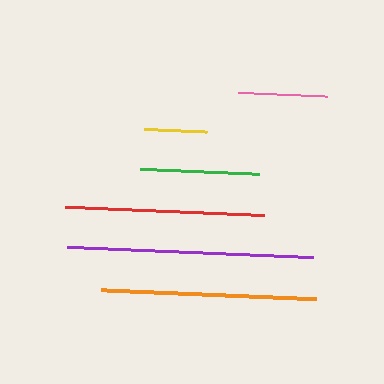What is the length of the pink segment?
The pink segment is approximately 89 pixels long.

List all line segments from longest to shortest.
From longest to shortest: purple, orange, red, green, pink, yellow.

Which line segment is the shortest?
The yellow line is the shortest at approximately 63 pixels.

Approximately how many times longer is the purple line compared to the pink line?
The purple line is approximately 2.8 times the length of the pink line.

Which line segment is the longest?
The purple line is the longest at approximately 247 pixels.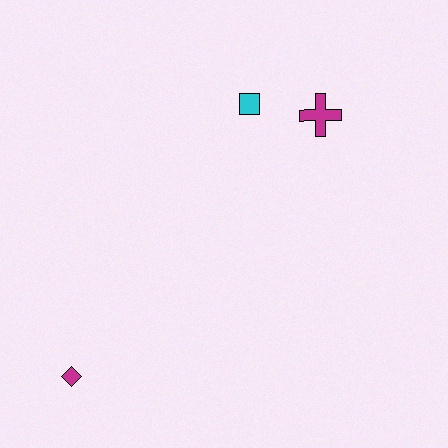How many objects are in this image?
There are 3 objects.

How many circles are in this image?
There are no circles.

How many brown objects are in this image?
There are no brown objects.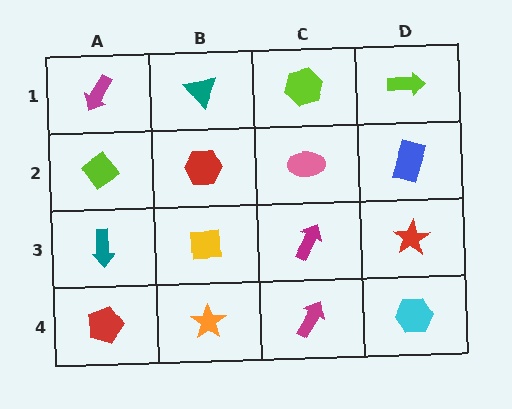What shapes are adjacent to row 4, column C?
A magenta arrow (row 3, column C), an orange star (row 4, column B), a cyan hexagon (row 4, column D).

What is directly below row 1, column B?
A red hexagon.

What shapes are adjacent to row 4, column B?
A yellow square (row 3, column B), a red pentagon (row 4, column A), a magenta arrow (row 4, column C).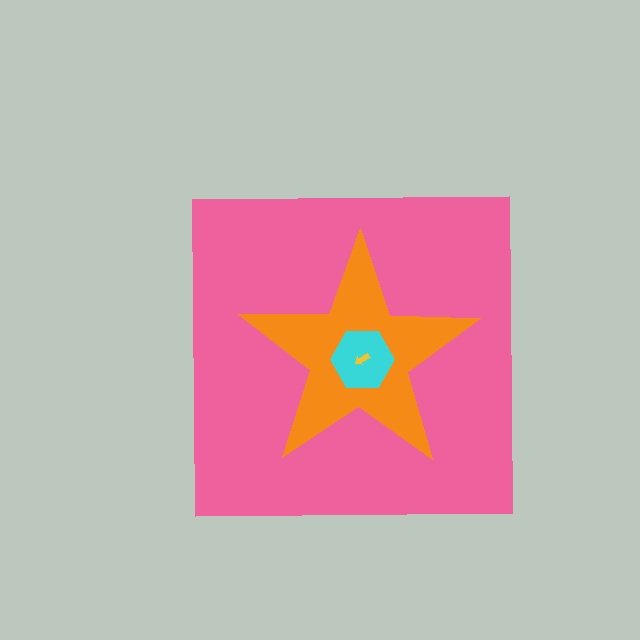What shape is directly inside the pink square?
The orange star.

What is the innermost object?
The yellow arrow.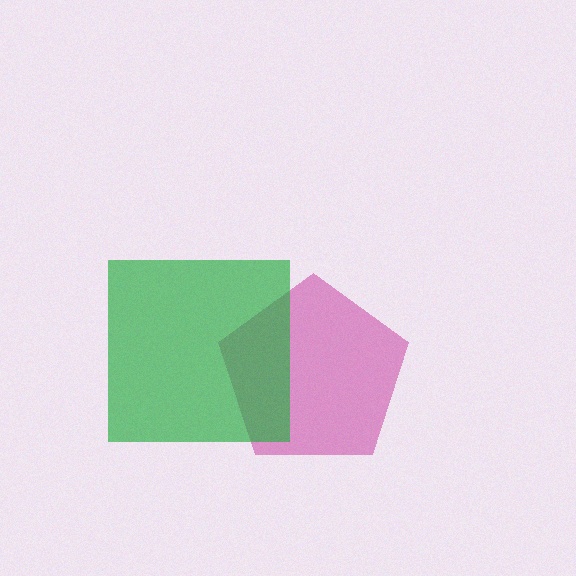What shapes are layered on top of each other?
The layered shapes are: a magenta pentagon, a green square.